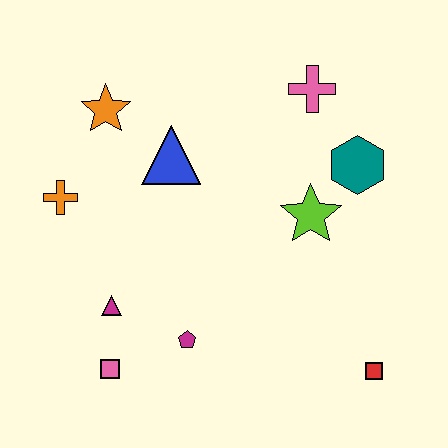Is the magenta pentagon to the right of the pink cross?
No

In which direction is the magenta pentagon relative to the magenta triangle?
The magenta pentagon is to the right of the magenta triangle.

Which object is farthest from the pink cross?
The pink square is farthest from the pink cross.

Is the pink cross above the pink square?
Yes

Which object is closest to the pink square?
The magenta triangle is closest to the pink square.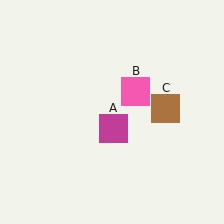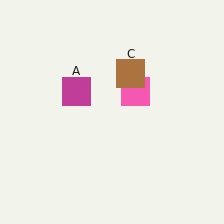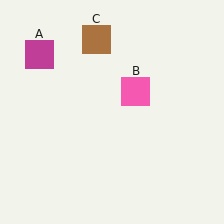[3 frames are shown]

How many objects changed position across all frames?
2 objects changed position: magenta square (object A), brown square (object C).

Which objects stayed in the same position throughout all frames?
Pink square (object B) remained stationary.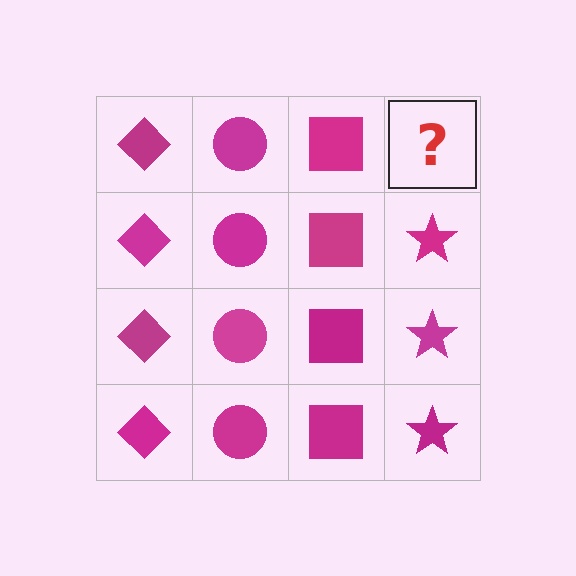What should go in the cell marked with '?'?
The missing cell should contain a magenta star.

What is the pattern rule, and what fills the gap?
The rule is that each column has a consistent shape. The gap should be filled with a magenta star.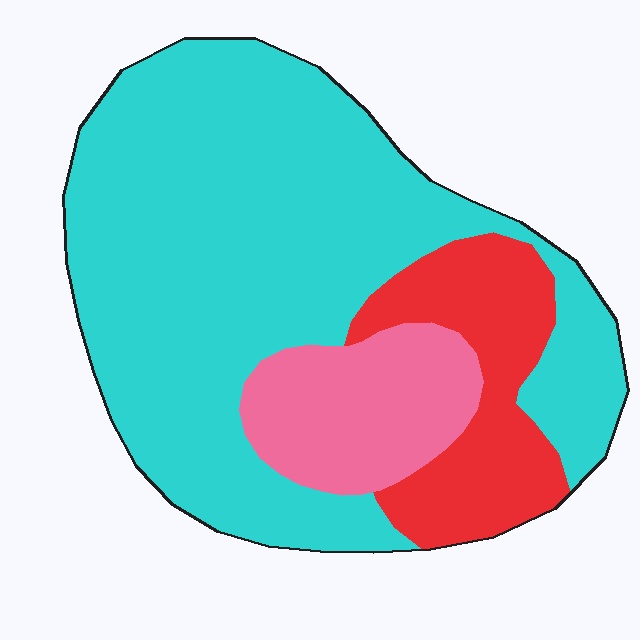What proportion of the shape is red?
Red takes up about one sixth (1/6) of the shape.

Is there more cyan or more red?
Cyan.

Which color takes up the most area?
Cyan, at roughly 70%.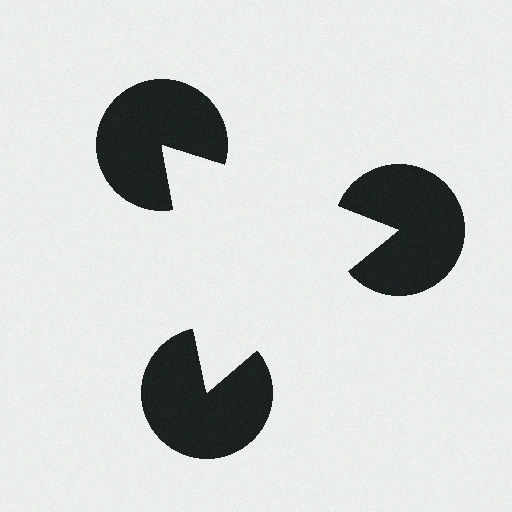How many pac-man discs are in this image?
There are 3 — one at each vertex of the illusory triangle.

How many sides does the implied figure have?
3 sides.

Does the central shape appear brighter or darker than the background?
It typically appears slightly brighter than the background, even though no actual brightness change is drawn.